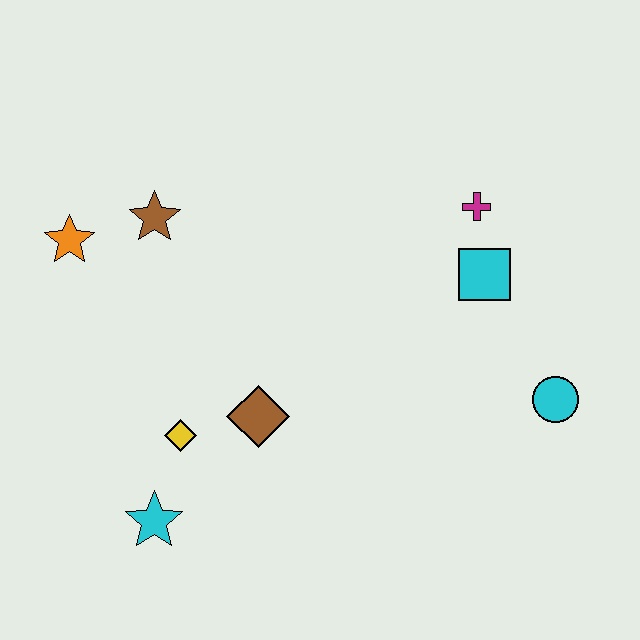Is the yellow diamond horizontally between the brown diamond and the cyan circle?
No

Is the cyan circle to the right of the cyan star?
Yes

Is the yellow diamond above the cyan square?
No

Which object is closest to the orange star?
The brown star is closest to the orange star.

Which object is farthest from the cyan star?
The magenta cross is farthest from the cyan star.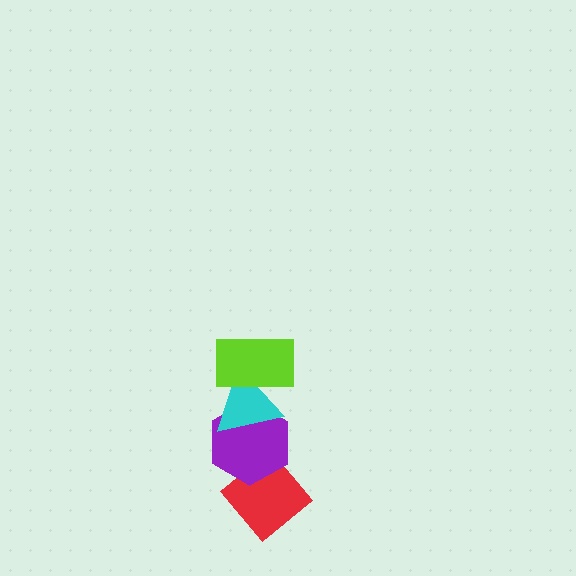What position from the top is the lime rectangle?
The lime rectangle is 1st from the top.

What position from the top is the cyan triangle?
The cyan triangle is 2nd from the top.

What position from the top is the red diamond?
The red diamond is 4th from the top.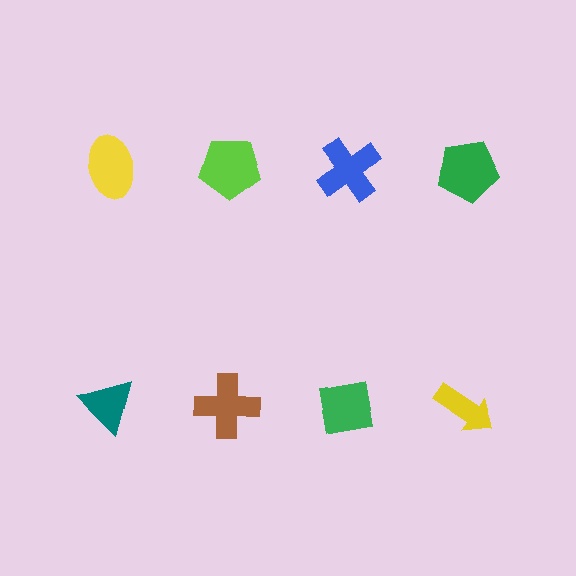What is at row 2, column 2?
A brown cross.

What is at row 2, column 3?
A green square.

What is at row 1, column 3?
A blue cross.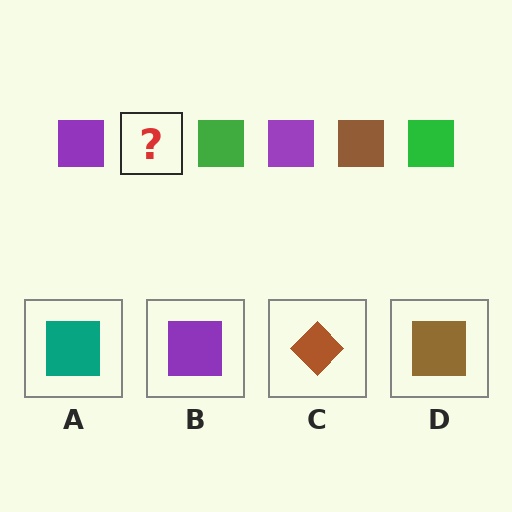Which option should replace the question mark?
Option D.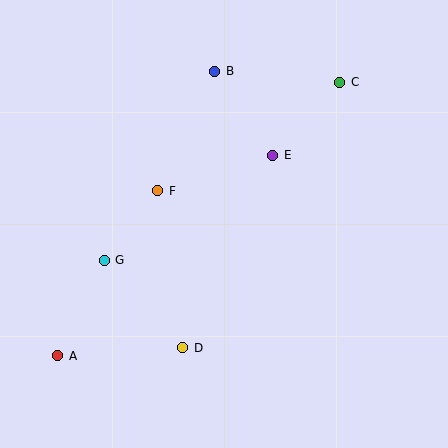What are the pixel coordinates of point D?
Point D is at (183, 348).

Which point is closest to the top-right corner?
Point C is closest to the top-right corner.